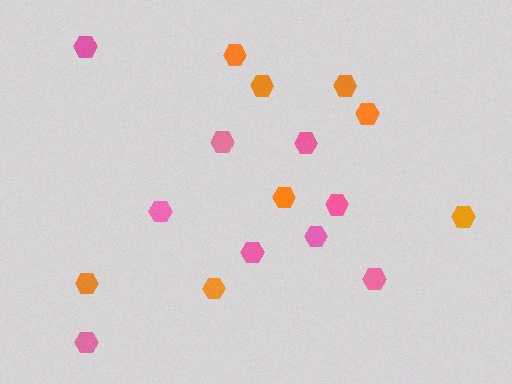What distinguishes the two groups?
There are 2 groups: one group of pink hexagons (9) and one group of orange hexagons (8).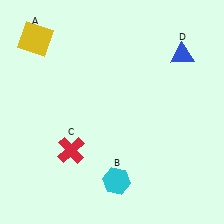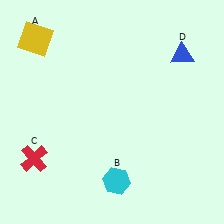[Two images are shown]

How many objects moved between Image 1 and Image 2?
1 object moved between the two images.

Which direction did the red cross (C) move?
The red cross (C) moved left.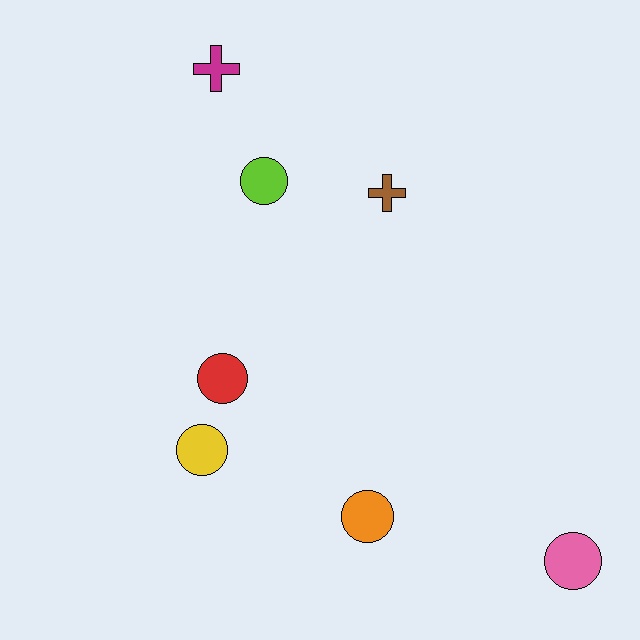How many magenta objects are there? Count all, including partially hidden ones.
There is 1 magenta object.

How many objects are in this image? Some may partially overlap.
There are 7 objects.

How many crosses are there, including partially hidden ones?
There are 2 crosses.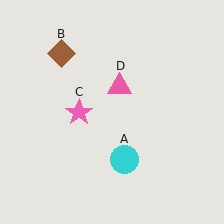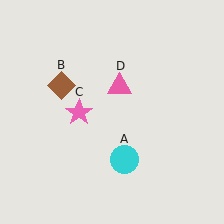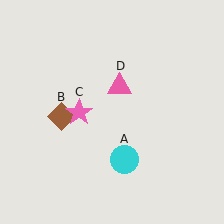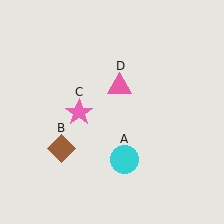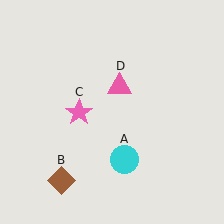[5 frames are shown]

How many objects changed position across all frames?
1 object changed position: brown diamond (object B).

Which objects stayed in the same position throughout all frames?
Cyan circle (object A) and pink star (object C) and pink triangle (object D) remained stationary.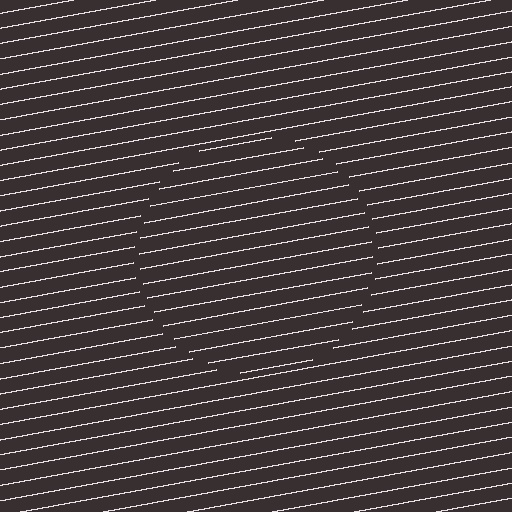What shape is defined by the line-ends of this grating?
An illusory circle. The interior of the shape contains the same grating, shifted by half a period — the contour is defined by the phase discontinuity where line-ends from the inner and outer gratings abut.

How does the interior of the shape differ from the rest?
The interior of the shape contains the same grating, shifted by half a period — the contour is defined by the phase discontinuity where line-ends from the inner and outer gratings abut.